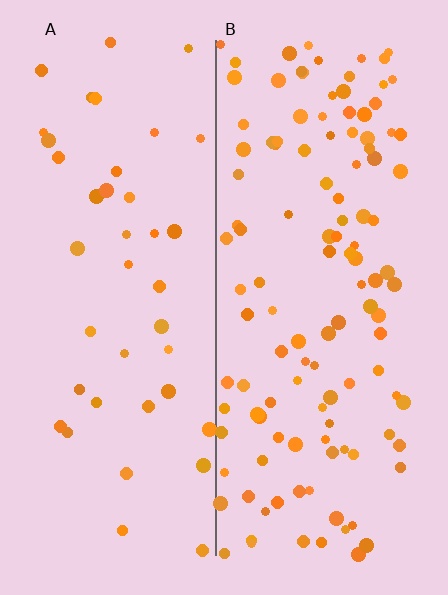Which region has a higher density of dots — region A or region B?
B (the right).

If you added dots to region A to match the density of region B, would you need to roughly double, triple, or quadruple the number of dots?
Approximately triple.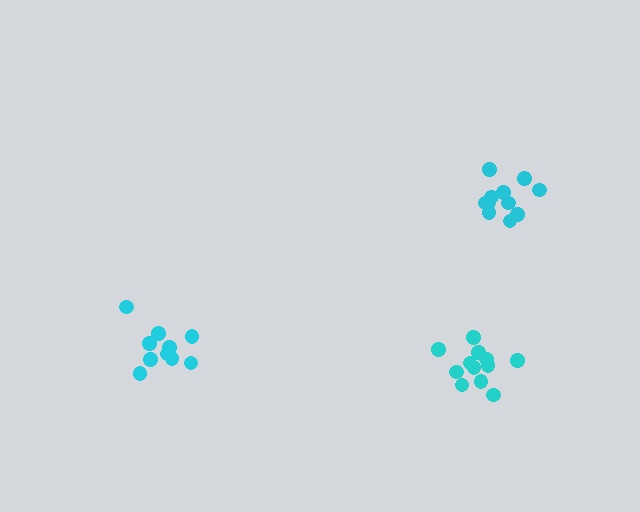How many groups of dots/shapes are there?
There are 3 groups.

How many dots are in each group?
Group 1: 12 dots, Group 2: 11 dots, Group 3: 10 dots (33 total).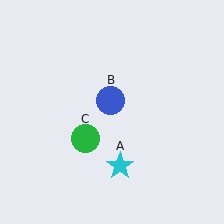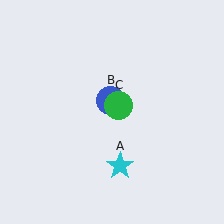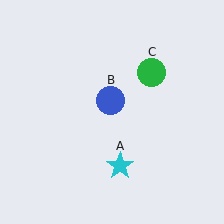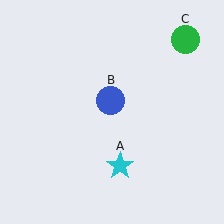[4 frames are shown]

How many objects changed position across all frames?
1 object changed position: green circle (object C).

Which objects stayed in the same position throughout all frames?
Cyan star (object A) and blue circle (object B) remained stationary.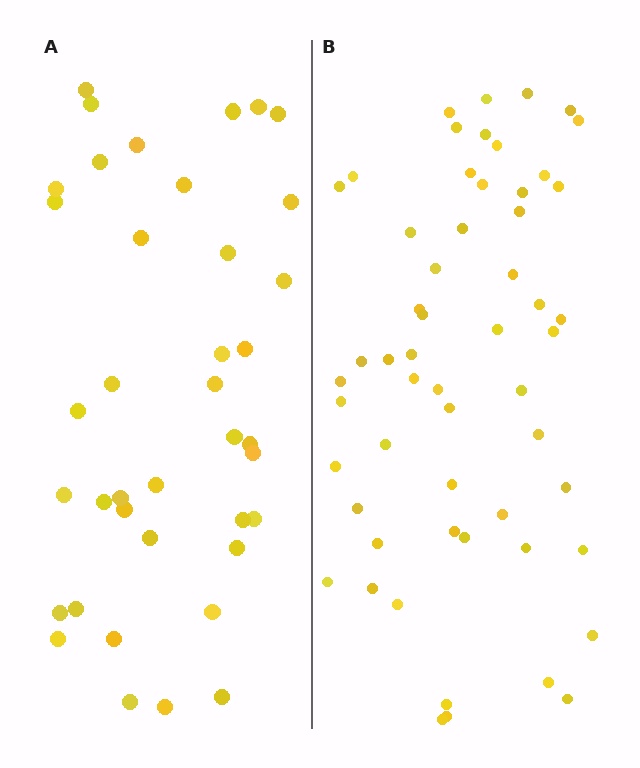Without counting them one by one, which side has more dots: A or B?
Region B (the right region) has more dots.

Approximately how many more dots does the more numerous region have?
Region B has approximately 15 more dots than region A.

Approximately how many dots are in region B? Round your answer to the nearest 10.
About 60 dots. (The exact count is 56, which rounds to 60.)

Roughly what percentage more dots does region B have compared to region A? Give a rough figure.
About 45% more.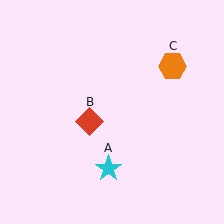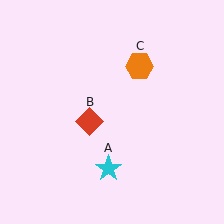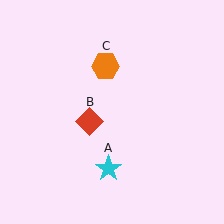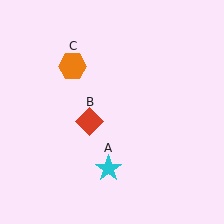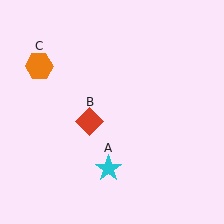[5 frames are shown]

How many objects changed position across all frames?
1 object changed position: orange hexagon (object C).